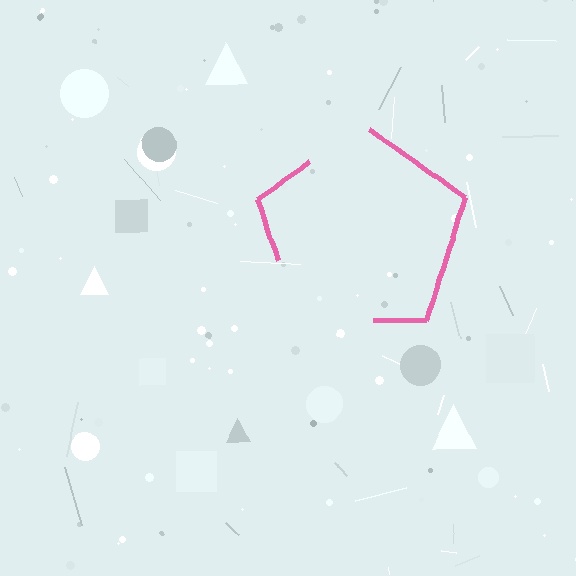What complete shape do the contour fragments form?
The contour fragments form a pentagon.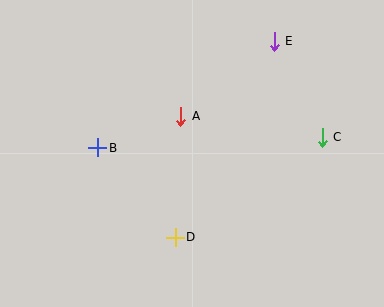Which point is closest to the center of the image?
Point A at (181, 116) is closest to the center.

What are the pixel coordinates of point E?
Point E is at (274, 41).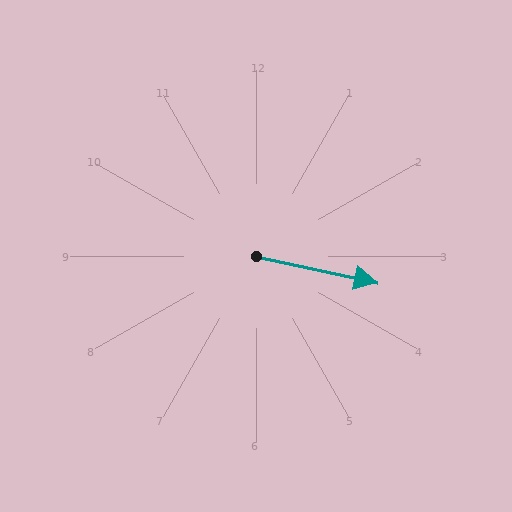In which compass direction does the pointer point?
East.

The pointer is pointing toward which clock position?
Roughly 3 o'clock.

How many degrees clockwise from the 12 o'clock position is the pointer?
Approximately 102 degrees.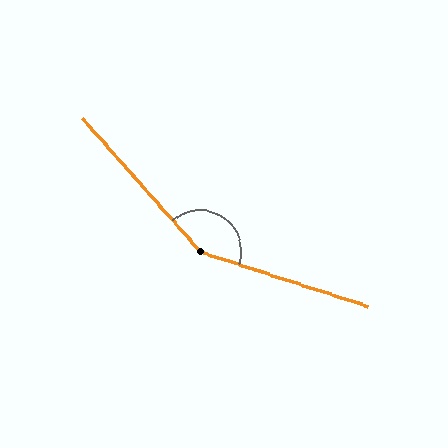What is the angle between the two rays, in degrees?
Approximately 150 degrees.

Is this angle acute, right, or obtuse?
It is obtuse.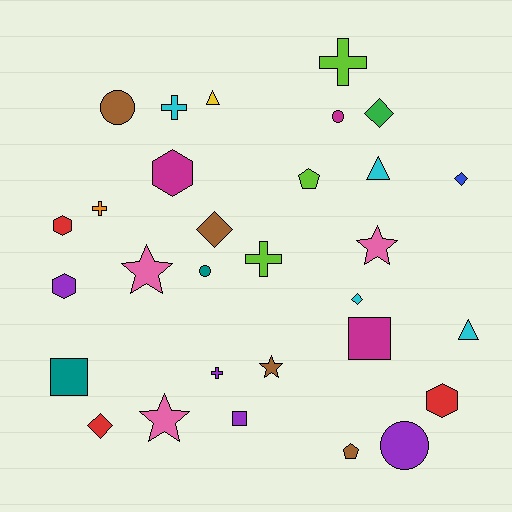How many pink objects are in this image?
There are 3 pink objects.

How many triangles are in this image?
There are 3 triangles.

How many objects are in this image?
There are 30 objects.